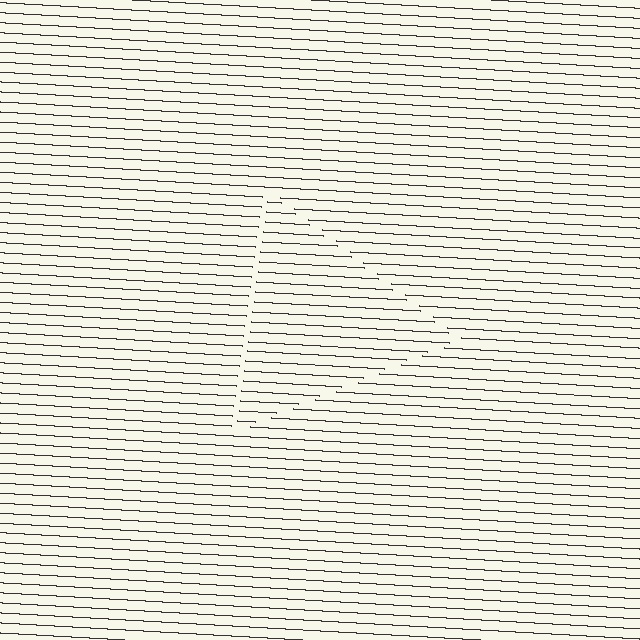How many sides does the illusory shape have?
3 sides — the line-ends trace a triangle.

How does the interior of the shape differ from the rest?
The interior of the shape contains the same grating, shifted by half a period — the contour is defined by the phase discontinuity where line-ends from the inner and outer gratings abut.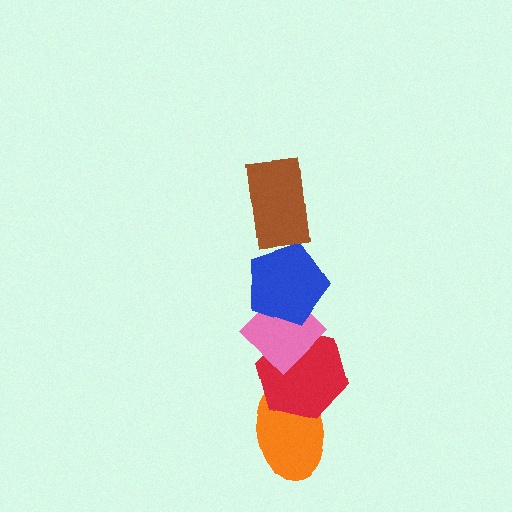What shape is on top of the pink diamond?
The blue pentagon is on top of the pink diamond.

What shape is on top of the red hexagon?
The pink diamond is on top of the red hexagon.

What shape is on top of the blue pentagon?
The brown rectangle is on top of the blue pentagon.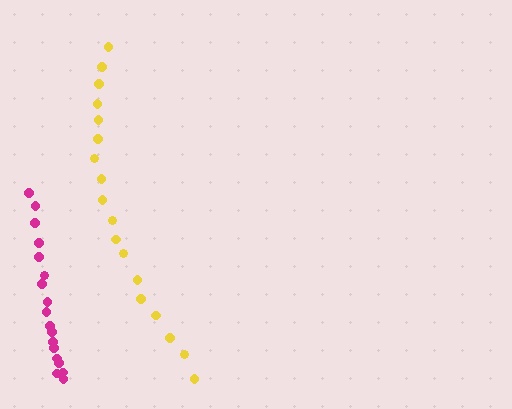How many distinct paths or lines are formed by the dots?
There are 2 distinct paths.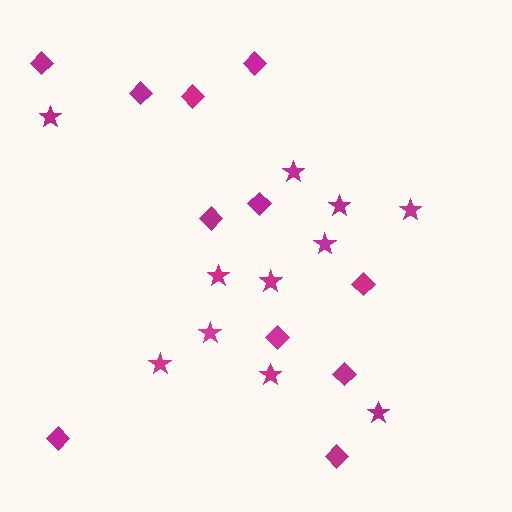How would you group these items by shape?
There are 2 groups: one group of diamonds (11) and one group of stars (11).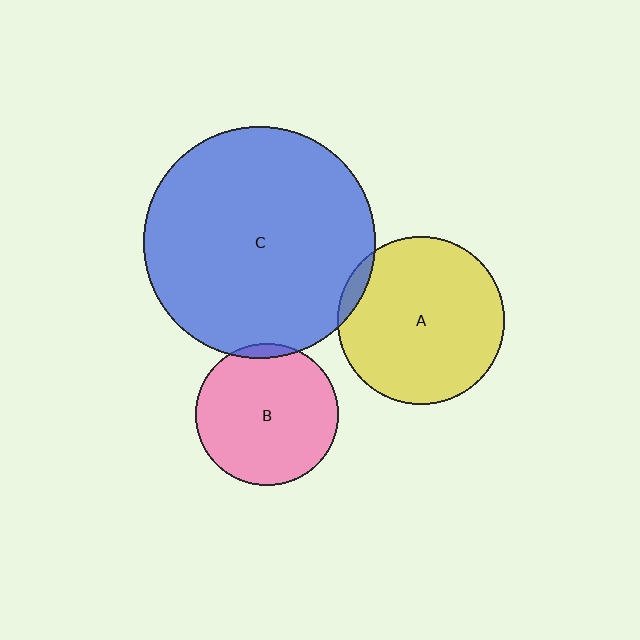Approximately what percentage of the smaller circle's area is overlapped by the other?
Approximately 5%.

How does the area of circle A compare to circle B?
Approximately 1.4 times.